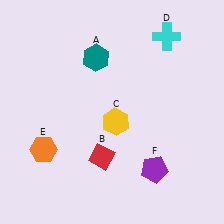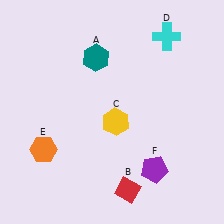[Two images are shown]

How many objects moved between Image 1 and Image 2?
1 object moved between the two images.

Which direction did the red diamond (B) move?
The red diamond (B) moved down.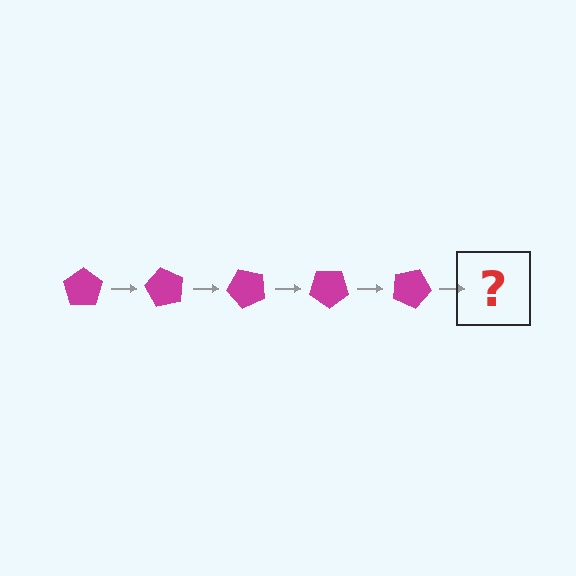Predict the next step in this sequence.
The next step is a magenta pentagon rotated 300 degrees.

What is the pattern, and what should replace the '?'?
The pattern is that the pentagon rotates 60 degrees each step. The '?' should be a magenta pentagon rotated 300 degrees.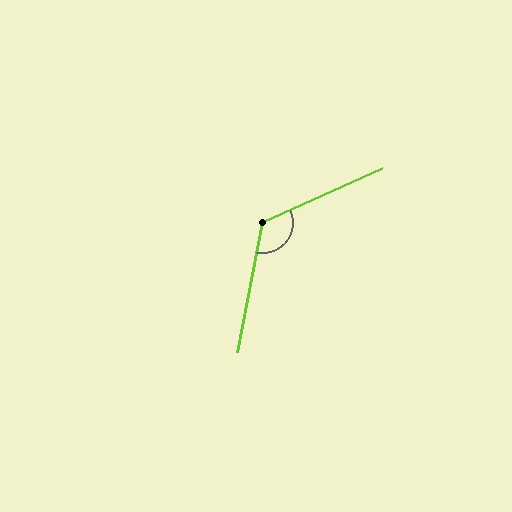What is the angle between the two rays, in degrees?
Approximately 125 degrees.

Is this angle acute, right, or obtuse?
It is obtuse.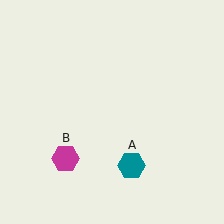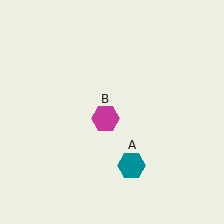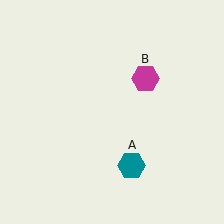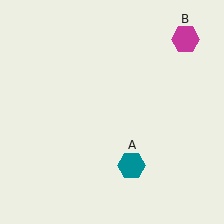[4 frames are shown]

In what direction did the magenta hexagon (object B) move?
The magenta hexagon (object B) moved up and to the right.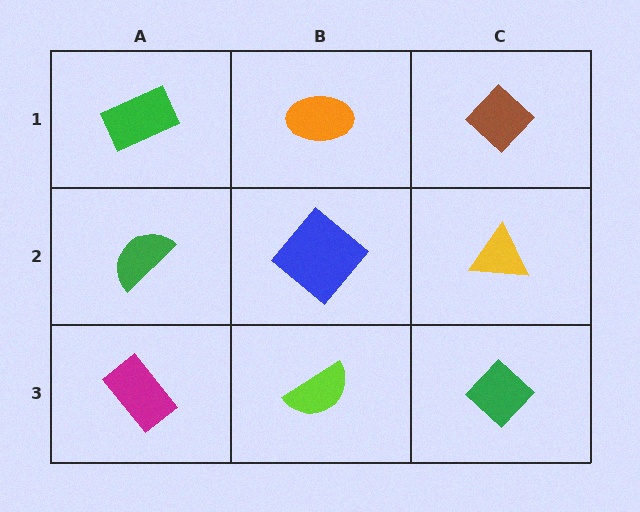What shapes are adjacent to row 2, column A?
A green rectangle (row 1, column A), a magenta rectangle (row 3, column A), a blue diamond (row 2, column B).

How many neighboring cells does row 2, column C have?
3.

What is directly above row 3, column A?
A green semicircle.